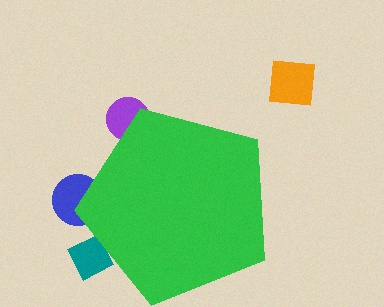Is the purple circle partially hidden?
Yes, the purple circle is partially hidden behind the green pentagon.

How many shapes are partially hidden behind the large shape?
3 shapes are partially hidden.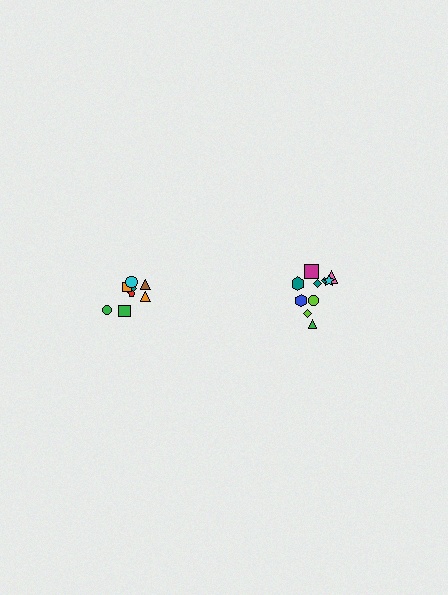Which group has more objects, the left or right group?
The right group.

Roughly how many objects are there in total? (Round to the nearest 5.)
Roughly 20 objects in total.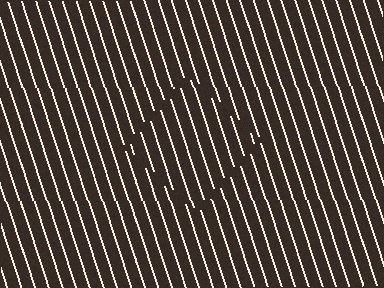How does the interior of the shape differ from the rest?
The interior of the shape contains the same grating, shifted by half a period — the contour is defined by the phase discontinuity where line-ends from the inner and outer gratings abut.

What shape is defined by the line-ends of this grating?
An illusory square. The interior of the shape contains the same grating, shifted by half a period — the contour is defined by the phase discontinuity where line-ends from the inner and outer gratings abut.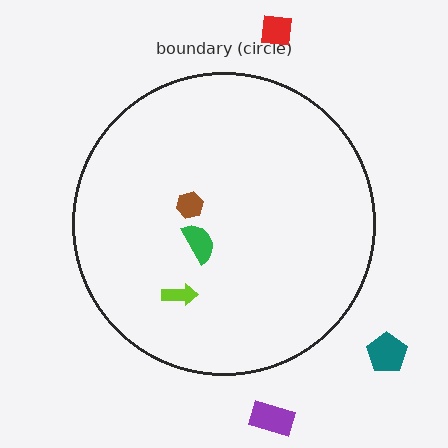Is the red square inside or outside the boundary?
Outside.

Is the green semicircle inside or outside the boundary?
Inside.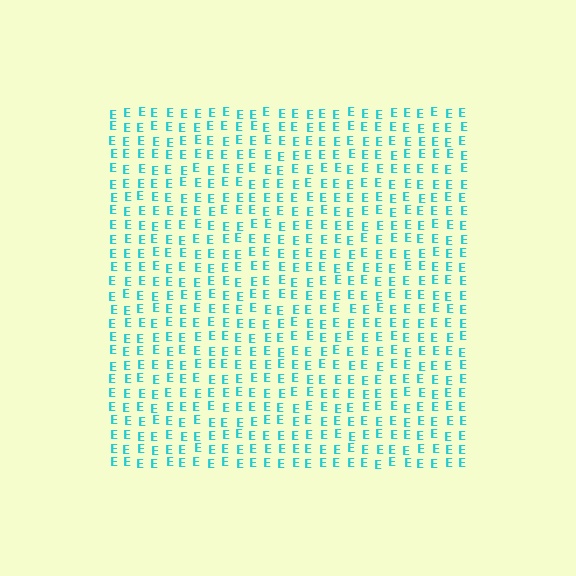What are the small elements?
The small elements are letter E's.